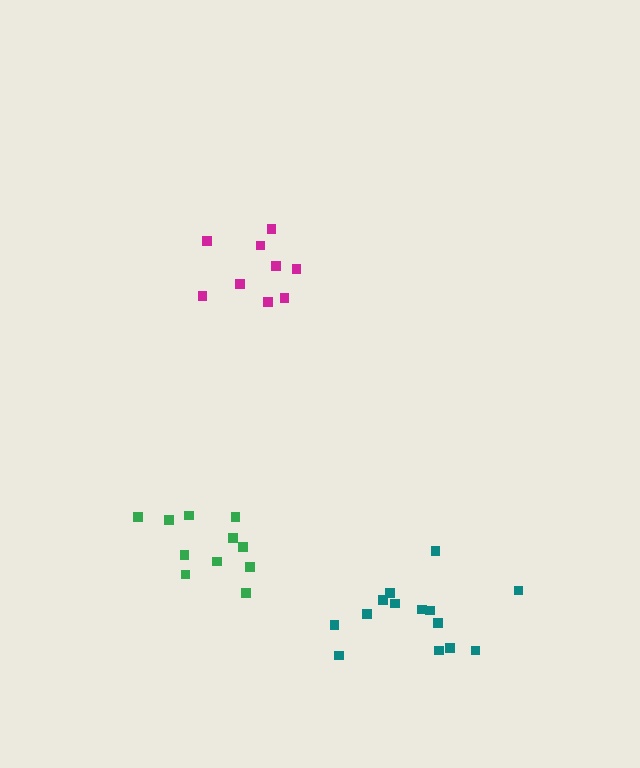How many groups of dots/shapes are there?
There are 3 groups.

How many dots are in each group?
Group 1: 11 dots, Group 2: 14 dots, Group 3: 9 dots (34 total).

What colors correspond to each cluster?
The clusters are colored: green, teal, magenta.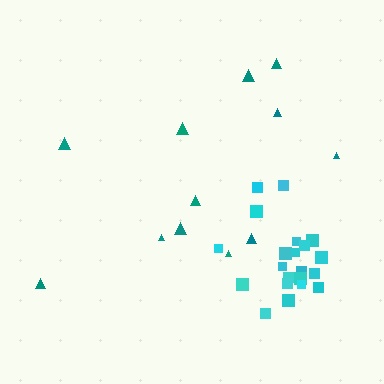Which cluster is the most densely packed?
Cyan.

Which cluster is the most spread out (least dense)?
Teal.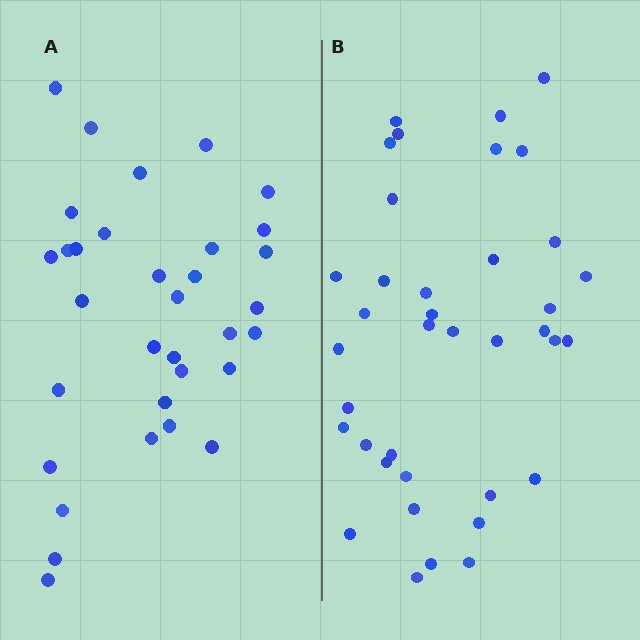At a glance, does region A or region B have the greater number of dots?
Region B (the right region) has more dots.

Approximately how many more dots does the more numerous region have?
Region B has about 5 more dots than region A.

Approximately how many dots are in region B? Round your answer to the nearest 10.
About 40 dots. (The exact count is 38, which rounds to 40.)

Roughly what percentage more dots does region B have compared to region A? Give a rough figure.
About 15% more.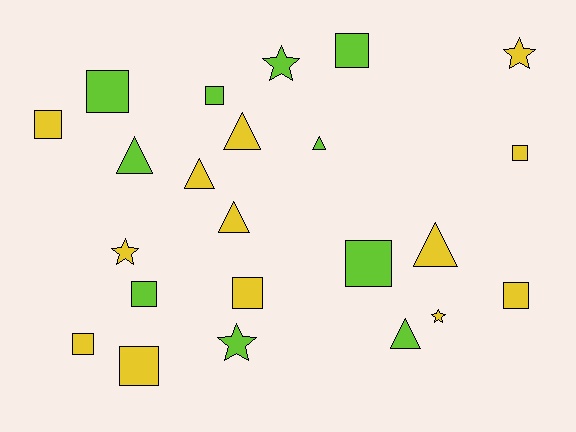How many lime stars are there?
There are 2 lime stars.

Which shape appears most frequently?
Square, with 11 objects.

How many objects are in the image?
There are 23 objects.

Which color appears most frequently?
Yellow, with 13 objects.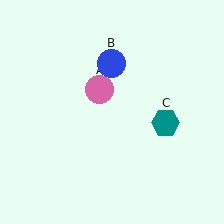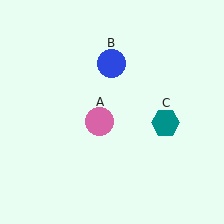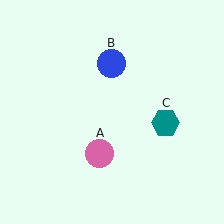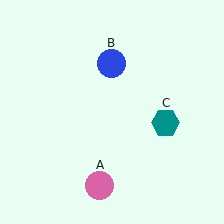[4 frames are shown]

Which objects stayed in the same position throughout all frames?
Blue circle (object B) and teal hexagon (object C) remained stationary.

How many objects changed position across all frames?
1 object changed position: pink circle (object A).